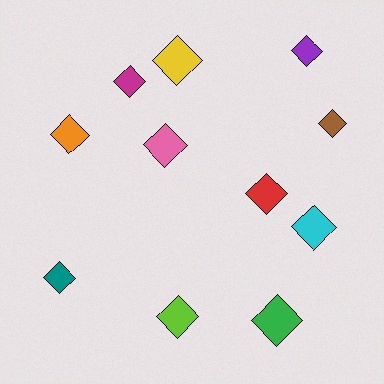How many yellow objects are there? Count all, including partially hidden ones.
There is 1 yellow object.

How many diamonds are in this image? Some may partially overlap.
There are 11 diamonds.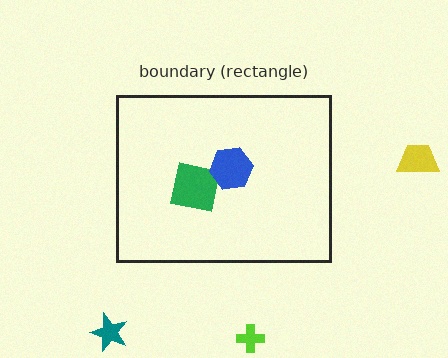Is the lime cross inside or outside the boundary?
Outside.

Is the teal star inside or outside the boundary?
Outside.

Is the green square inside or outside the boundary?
Inside.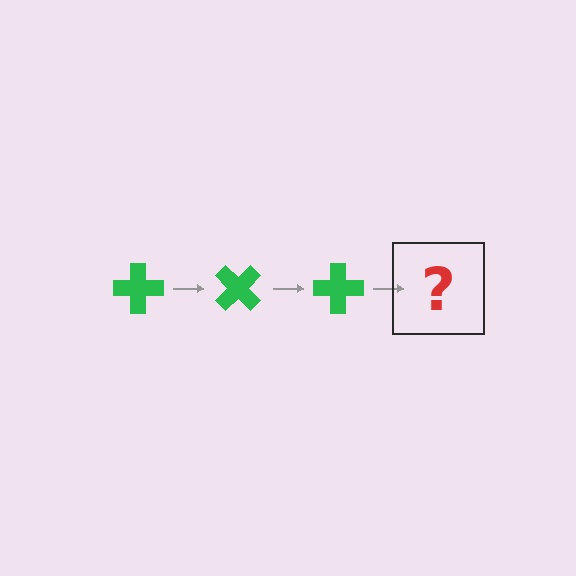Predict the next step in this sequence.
The next step is a green cross rotated 135 degrees.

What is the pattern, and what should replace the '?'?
The pattern is that the cross rotates 45 degrees each step. The '?' should be a green cross rotated 135 degrees.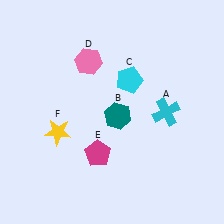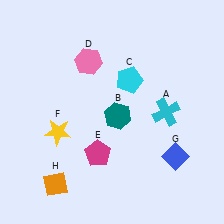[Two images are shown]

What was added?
A blue diamond (G), an orange diamond (H) were added in Image 2.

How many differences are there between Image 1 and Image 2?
There are 2 differences between the two images.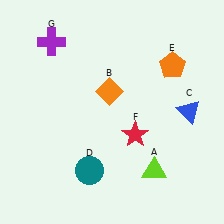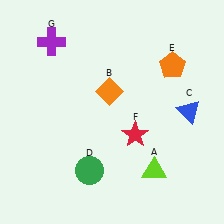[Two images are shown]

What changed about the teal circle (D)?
In Image 1, D is teal. In Image 2, it changed to green.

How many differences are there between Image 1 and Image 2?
There is 1 difference between the two images.